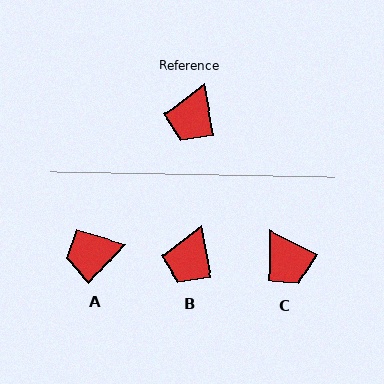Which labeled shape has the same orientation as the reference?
B.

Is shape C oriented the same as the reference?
No, it is off by about 52 degrees.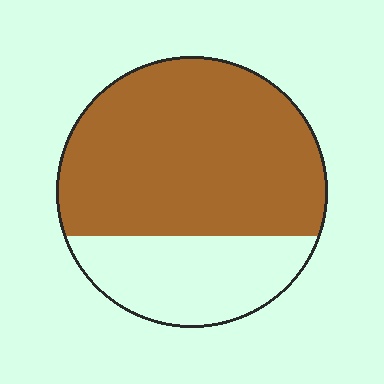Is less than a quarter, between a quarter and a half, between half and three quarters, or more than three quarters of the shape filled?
Between half and three quarters.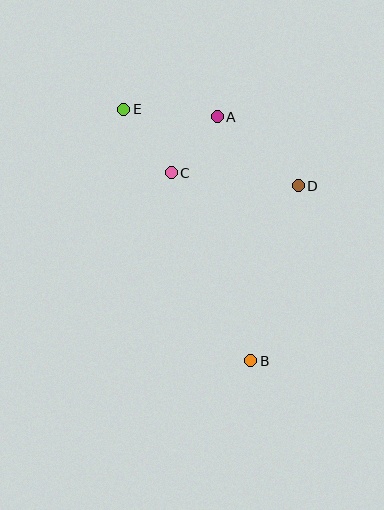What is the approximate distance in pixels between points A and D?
The distance between A and D is approximately 106 pixels.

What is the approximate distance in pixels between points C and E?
The distance between C and E is approximately 79 pixels.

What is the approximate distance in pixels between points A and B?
The distance between A and B is approximately 247 pixels.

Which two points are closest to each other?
Points A and C are closest to each other.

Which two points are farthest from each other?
Points B and E are farthest from each other.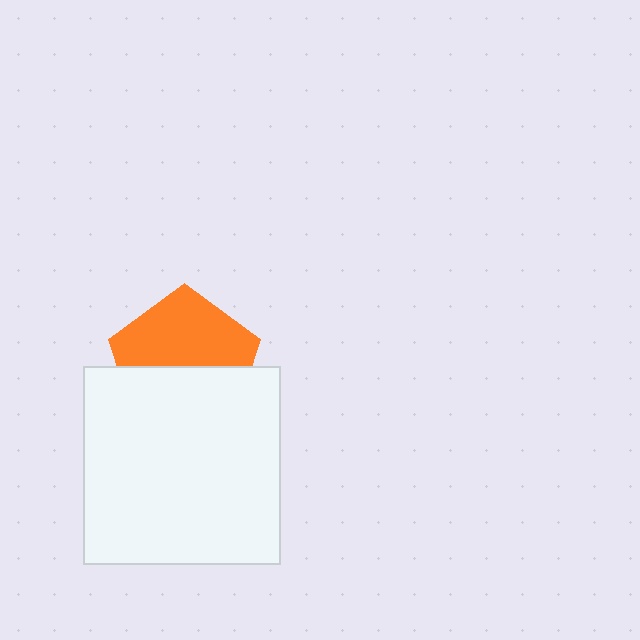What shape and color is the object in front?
The object in front is a white square.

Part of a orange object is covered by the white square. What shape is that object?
It is a pentagon.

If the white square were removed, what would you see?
You would see the complete orange pentagon.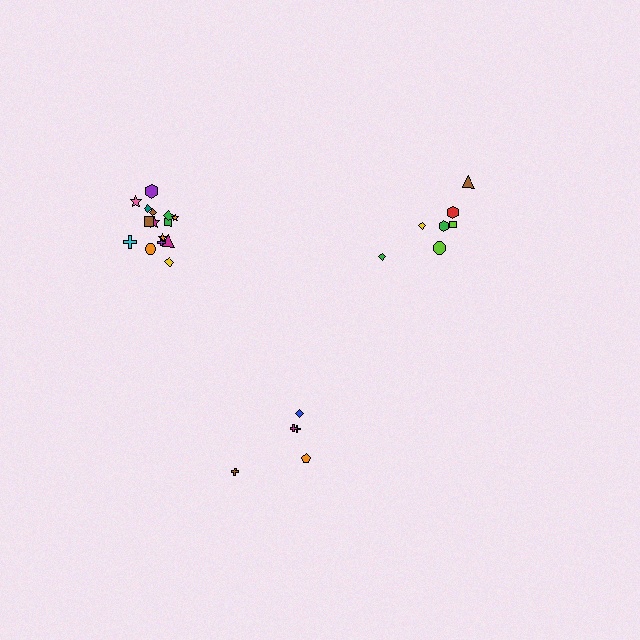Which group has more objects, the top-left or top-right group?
The top-left group.